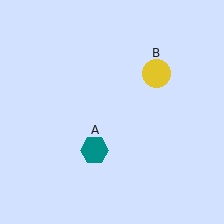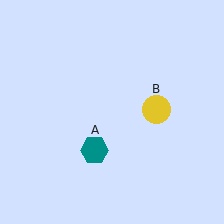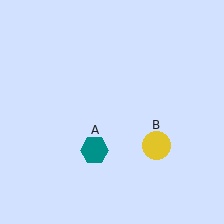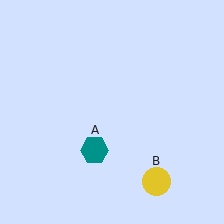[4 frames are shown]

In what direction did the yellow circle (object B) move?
The yellow circle (object B) moved down.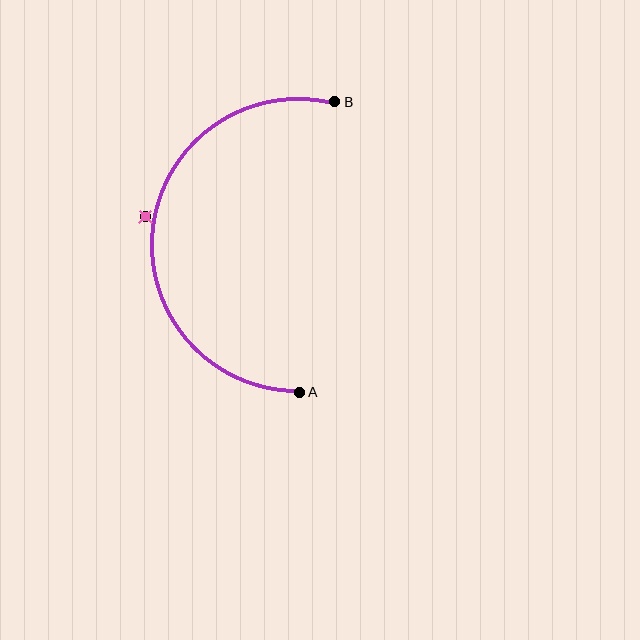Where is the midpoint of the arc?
The arc midpoint is the point on the curve farthest from the straight line joining A and B. It sits to the left of that line.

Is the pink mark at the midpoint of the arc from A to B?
No — the pink mark does not lie on the arc at all. It sits slightly outside the curve.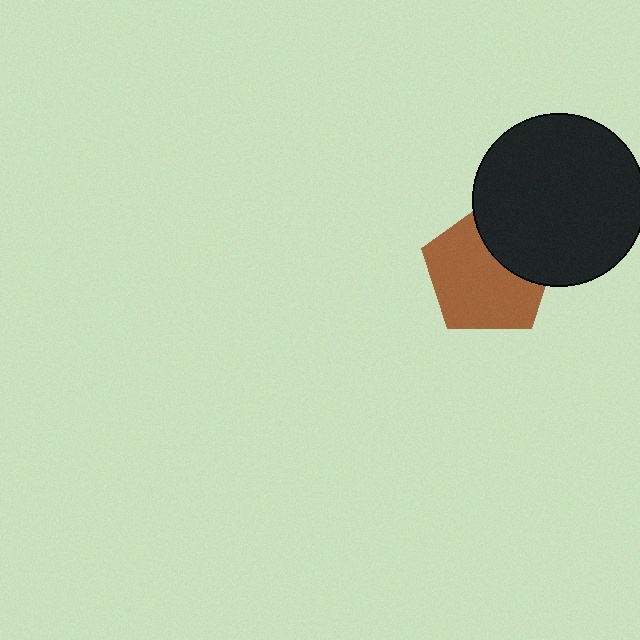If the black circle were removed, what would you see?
You would see the complete brown pentagon.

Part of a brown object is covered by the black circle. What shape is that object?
It is a pentagon.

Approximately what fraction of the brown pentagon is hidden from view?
Roughly 32% of the brown pentagon is hidden behind the black circle.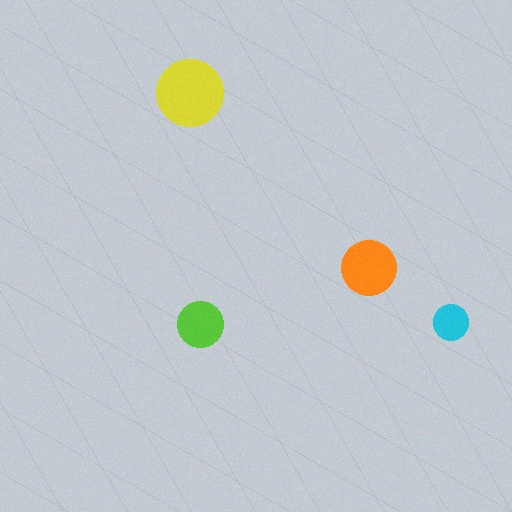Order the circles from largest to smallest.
the yellow one, the orange one, the lime one, the cyan one.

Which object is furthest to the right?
The cyan circle is rightmost.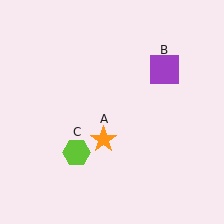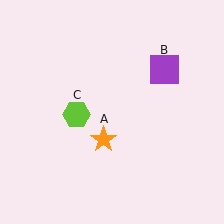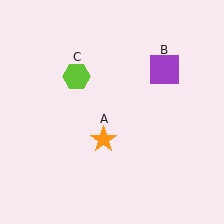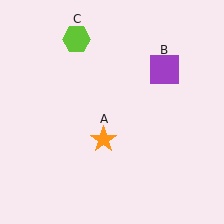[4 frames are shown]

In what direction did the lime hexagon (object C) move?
The lime hexagon (object C) moved up.